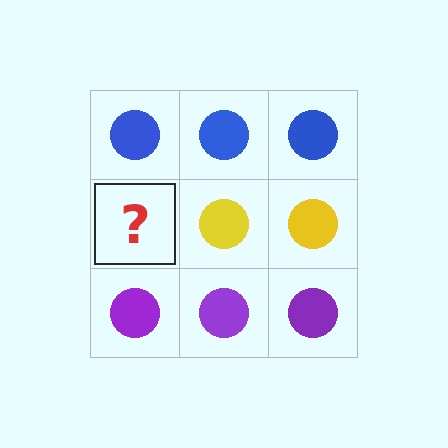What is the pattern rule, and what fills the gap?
The rule is that each row has a consistent color. The gap should be filled with a yellow circle.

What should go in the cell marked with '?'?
The missing cell should contain a yellow circle.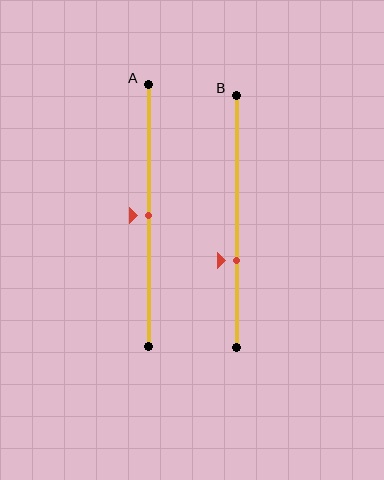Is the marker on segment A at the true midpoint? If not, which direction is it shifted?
Yes, the marker on segment A is at the true midpoint.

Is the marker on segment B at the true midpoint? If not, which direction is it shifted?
No, the marker on segment B is shifted downward by about 16% of the segment length.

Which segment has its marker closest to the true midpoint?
Segment A has its marker closest to the true midpoint.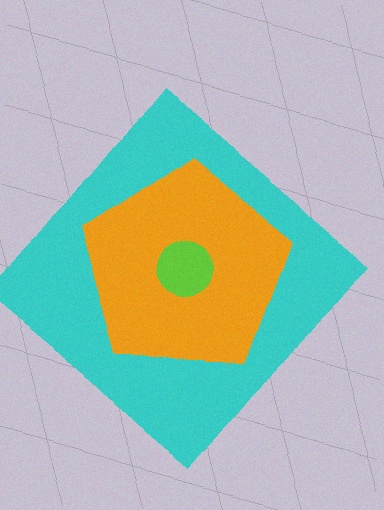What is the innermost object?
The lime circle.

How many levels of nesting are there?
3.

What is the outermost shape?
The cyan diamond.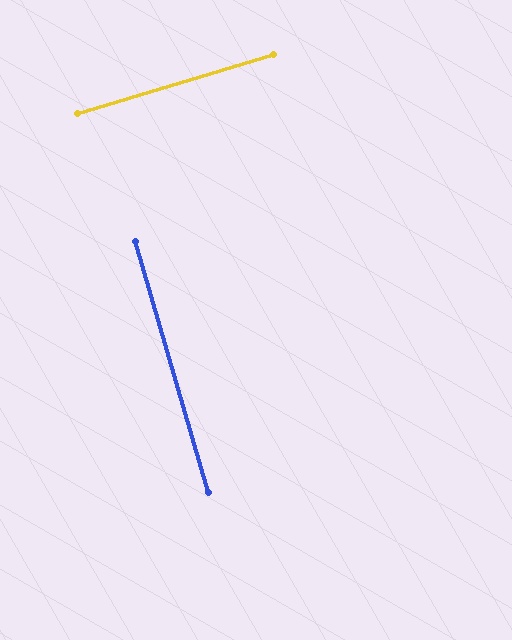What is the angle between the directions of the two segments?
Approximately 89 degrees.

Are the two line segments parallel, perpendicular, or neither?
Perpendicular — they meet at approximately 89°.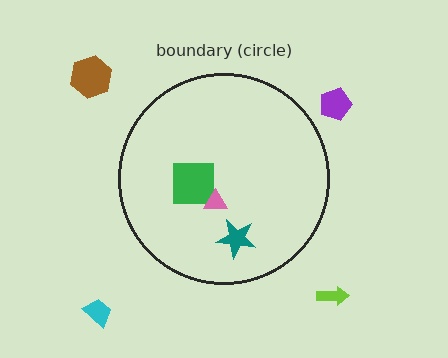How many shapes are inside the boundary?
3 inside, 4 outside.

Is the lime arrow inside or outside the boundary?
Outside.